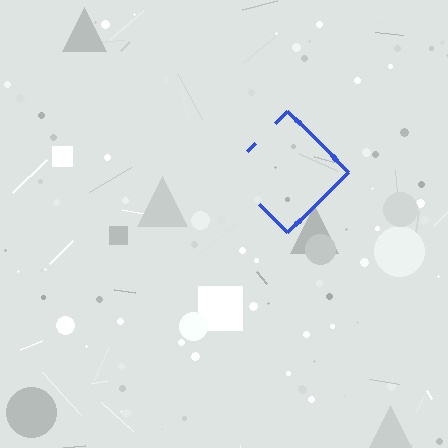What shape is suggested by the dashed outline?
The dashed outline suggests a diamond.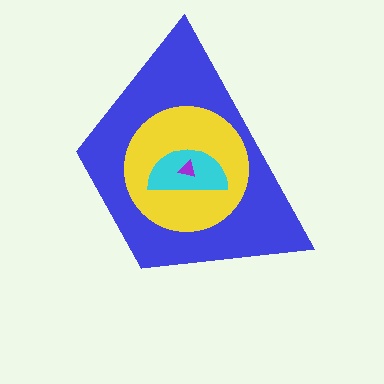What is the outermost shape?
The blue trapezoid.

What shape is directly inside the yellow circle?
The cyan semicircle.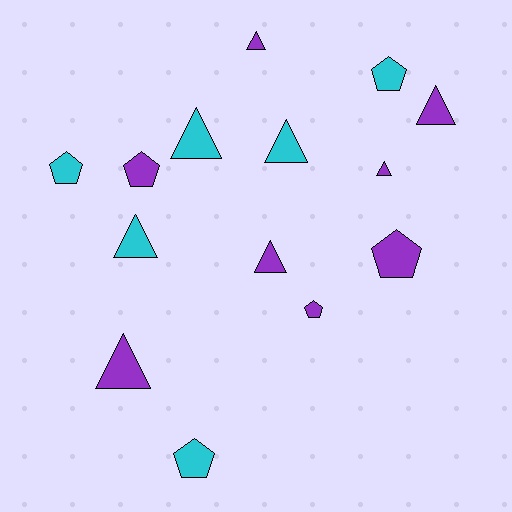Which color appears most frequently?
Purple, with 8 objects.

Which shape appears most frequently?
Triangle, with 8 objects.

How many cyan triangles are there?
There are 3 cyan triangles.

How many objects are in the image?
There are 14 objects.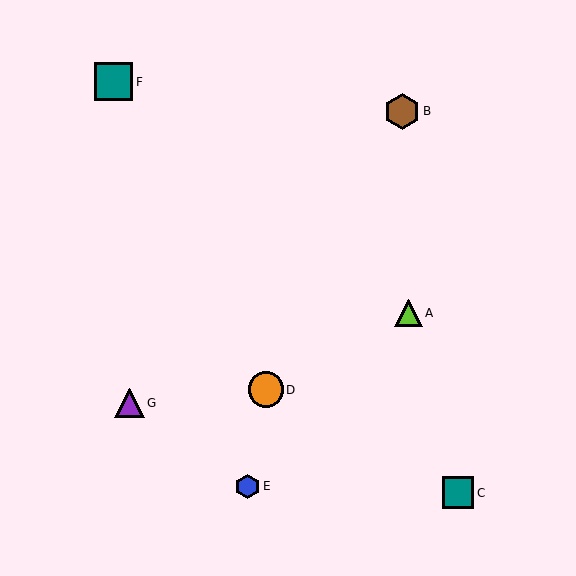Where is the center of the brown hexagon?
The center of the brown hexagon is at (402, 111).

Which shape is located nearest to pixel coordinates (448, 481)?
The teal square (labeled C) at (458, 493) is nearest to that location.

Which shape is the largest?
The teal square (labeled F) is the largest.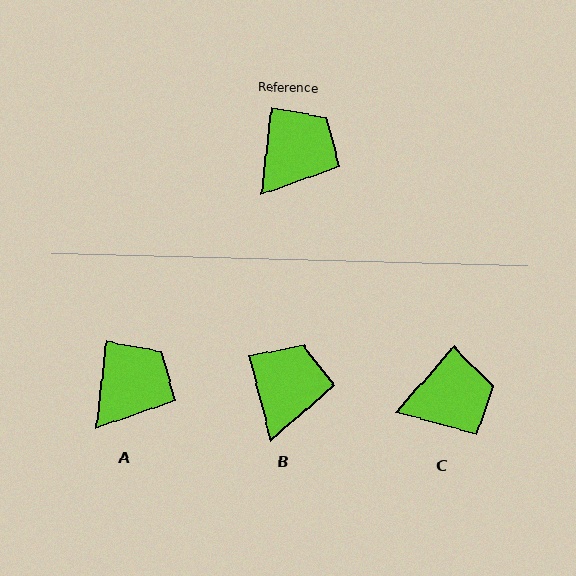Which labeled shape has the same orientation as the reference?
A.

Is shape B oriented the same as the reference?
No, it is off by about 21 degrees.